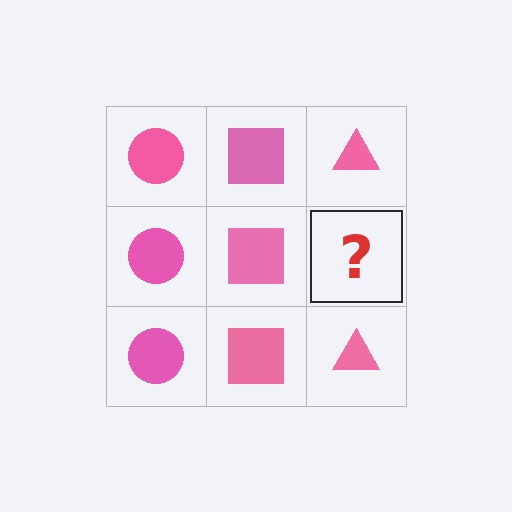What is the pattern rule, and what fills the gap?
The rule is that each column has a consistent shape. The gap should be filled with a pink triangle.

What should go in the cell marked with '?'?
The missing cell should contain a pink triangle.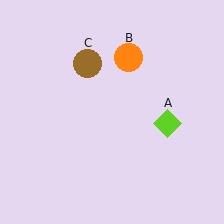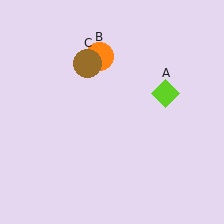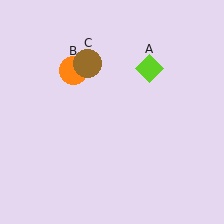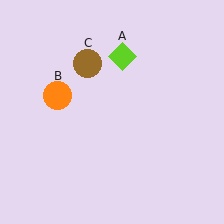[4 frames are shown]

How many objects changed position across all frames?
2 objects changed position: lime diamond (object A), orange circle (object B).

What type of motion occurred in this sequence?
The lime diamond (object A), orange circle (object B) rotated counterclockwise around the center of the scene.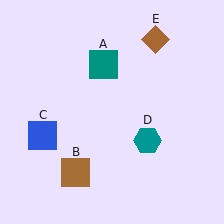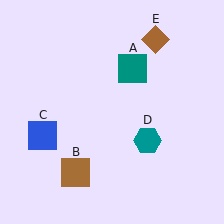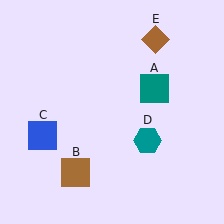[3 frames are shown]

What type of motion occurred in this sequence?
The teal square (object A) rotated clockwise around the center of the scene.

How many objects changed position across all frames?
1 object changed position: teal square (object A).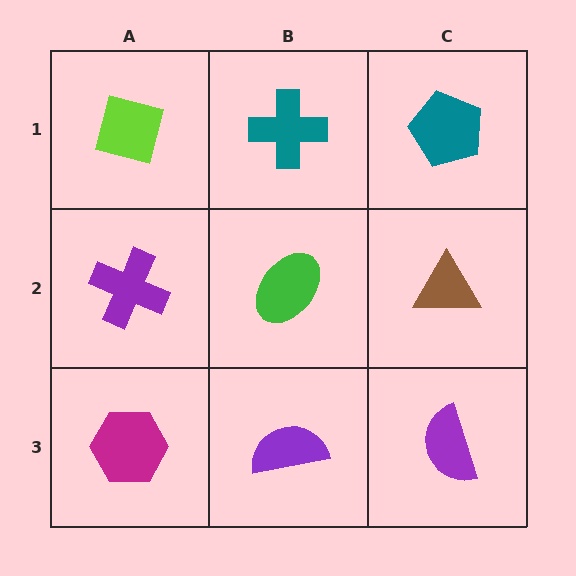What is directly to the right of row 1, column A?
A teal cross.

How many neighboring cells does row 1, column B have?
3.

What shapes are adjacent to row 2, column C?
A teal pentagon (row 1, column C), a purple semicircle (row 3, column C), a green ellipse (row 2, column B).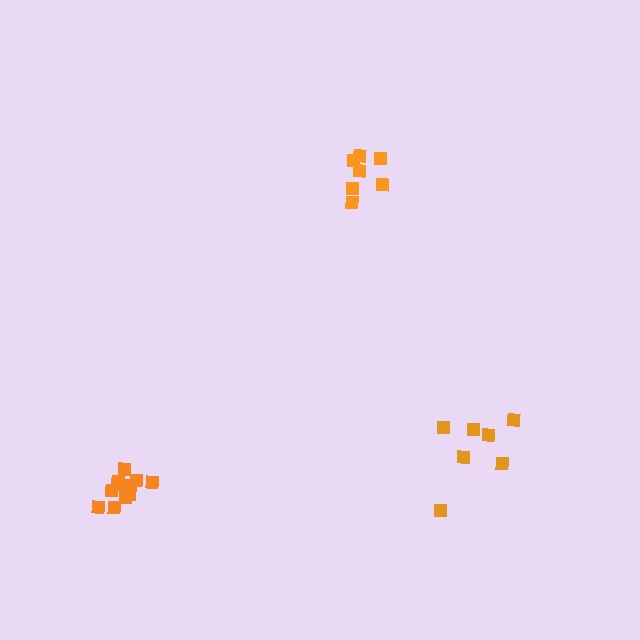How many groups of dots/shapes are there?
There are 3 groups.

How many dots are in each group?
Group 1: 11 dots, Group 2: 7 dots, Group 3: 7 dots (25 total).